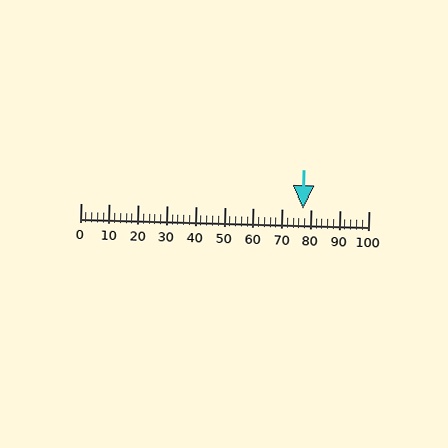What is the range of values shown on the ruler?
The ruler shows values from 0 to 100.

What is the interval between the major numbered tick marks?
The major tick marks are spaced 10 units apart.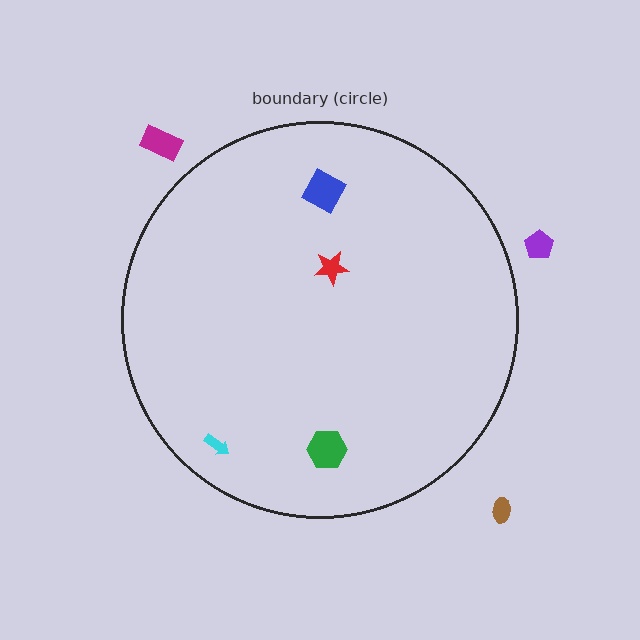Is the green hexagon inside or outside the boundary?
Inside.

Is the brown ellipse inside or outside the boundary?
Outside.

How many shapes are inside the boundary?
4 inside, 3 outside.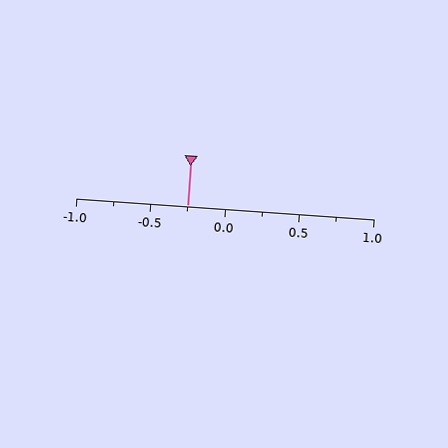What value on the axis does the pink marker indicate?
The marker indicates approximately -0.25.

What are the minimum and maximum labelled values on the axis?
The axis runs from -1.0 to 1.0.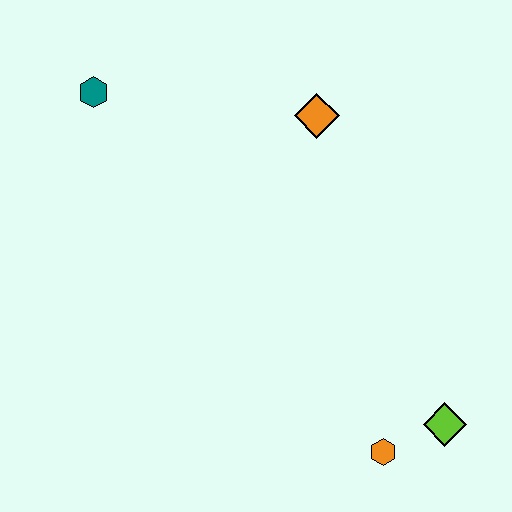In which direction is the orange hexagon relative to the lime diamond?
The orange hexagon is to the left of the lime diamond.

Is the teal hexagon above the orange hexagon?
Yes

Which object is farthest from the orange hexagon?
The teal hexagon is farthest from the orange hexagon.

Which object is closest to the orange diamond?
The teal hexagon is closest to the orange diamond.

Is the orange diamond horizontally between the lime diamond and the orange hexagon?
No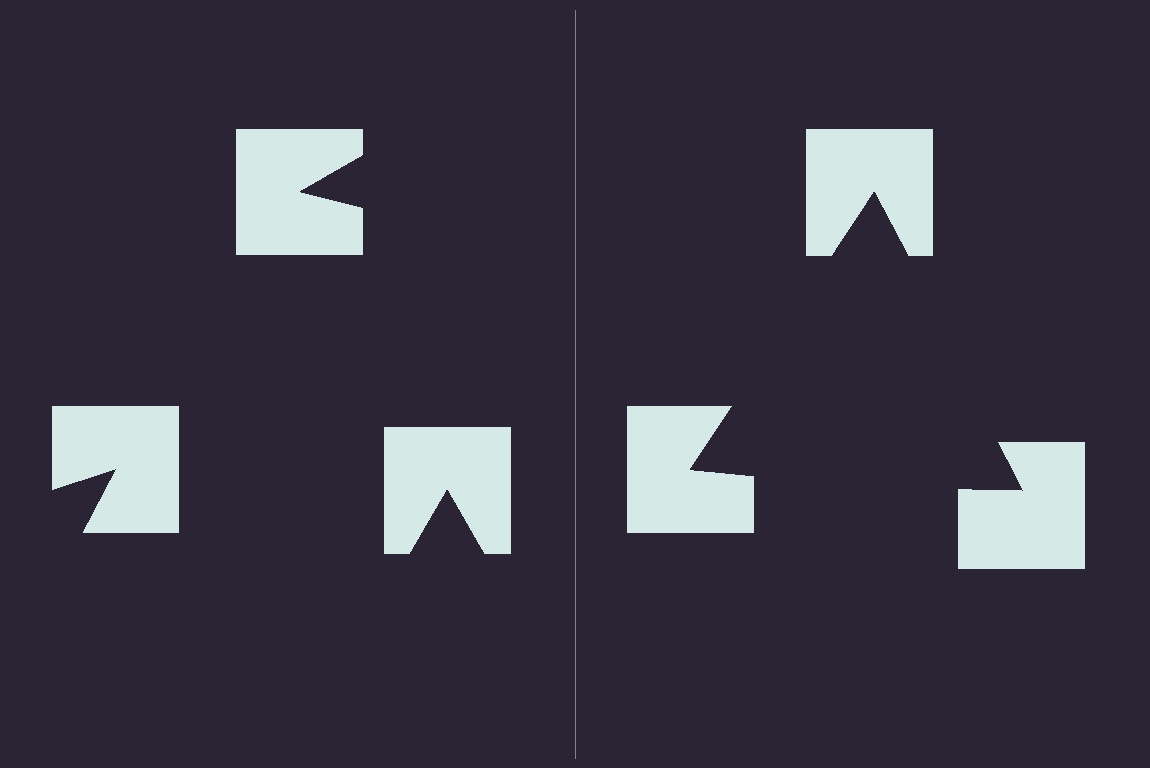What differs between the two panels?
The notched squares are positioned identically on both sides; only the wedge orientations differ. On the right they align to a triangle; on the left they are misaligned.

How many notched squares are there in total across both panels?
6 — 3 on each side.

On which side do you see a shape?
An illusory triangle appears on the right side. On the left side the wedge cuts are rotated, so no coherent shape forms.